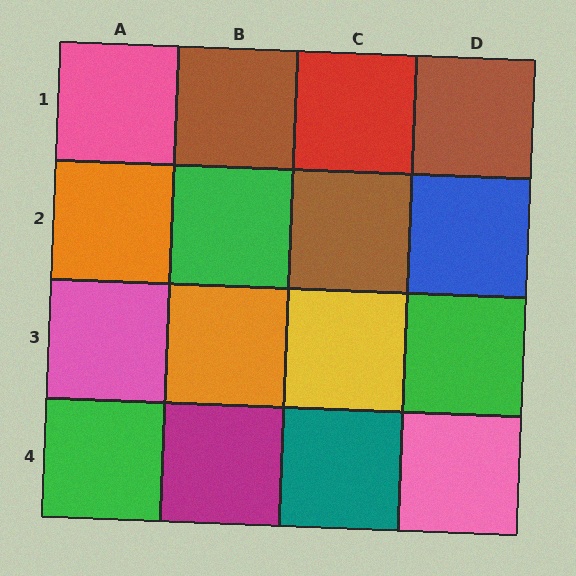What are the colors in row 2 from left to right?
Orange, green, brown, blue.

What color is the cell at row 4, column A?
Green.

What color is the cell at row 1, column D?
Brown.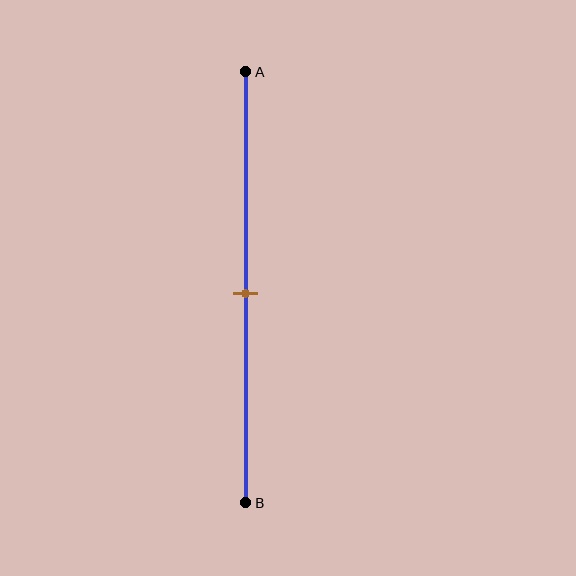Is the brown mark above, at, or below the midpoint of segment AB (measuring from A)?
The brown mark is approximately at the midpoint of segment AB.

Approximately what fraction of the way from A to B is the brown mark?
The brown mark is approximately 50% of the way from A to B.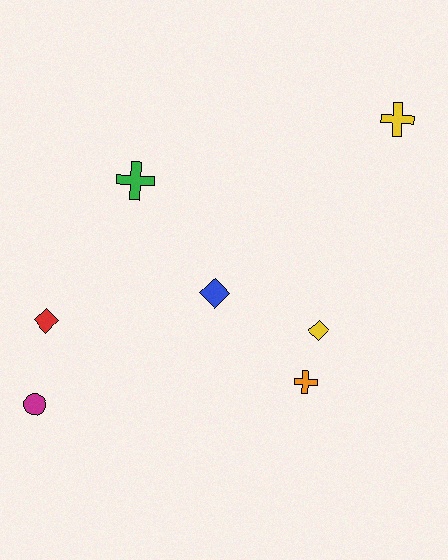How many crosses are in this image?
There are 3 crosses.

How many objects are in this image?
There are 7 objects.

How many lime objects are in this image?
There are no lime objects.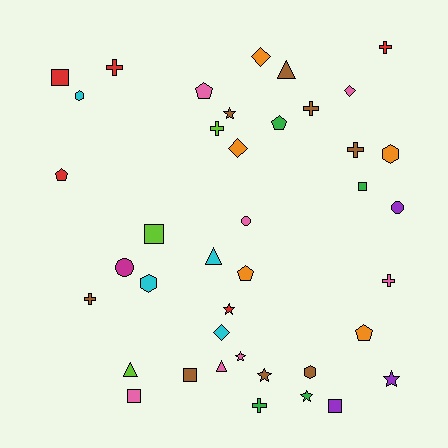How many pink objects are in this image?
There are 7 pink objects.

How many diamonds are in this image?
There are 4 diamonds.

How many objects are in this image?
There are 40 objects.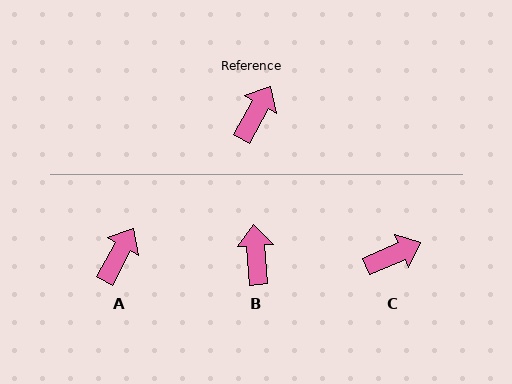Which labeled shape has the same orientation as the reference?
A.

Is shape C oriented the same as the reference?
No, it is off by about 38 degrees.